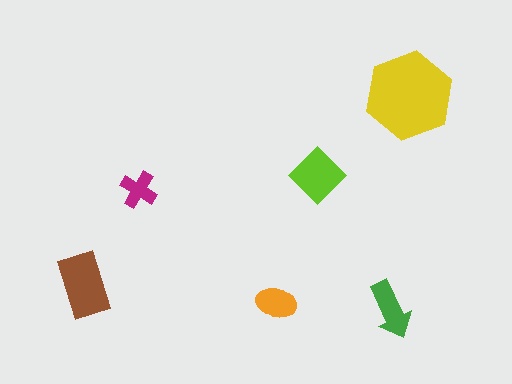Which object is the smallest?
The magenta cross.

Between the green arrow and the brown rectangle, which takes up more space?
The brown rectangle.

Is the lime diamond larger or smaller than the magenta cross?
Larger.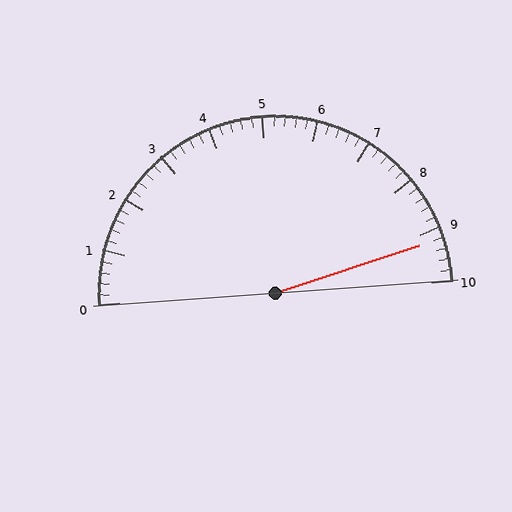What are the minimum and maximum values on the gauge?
The gauge ranges from 0 to 10.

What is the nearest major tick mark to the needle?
The nearest major tick mark is 9.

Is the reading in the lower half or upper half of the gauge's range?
The reading is in the upper half of the range (0 to 10).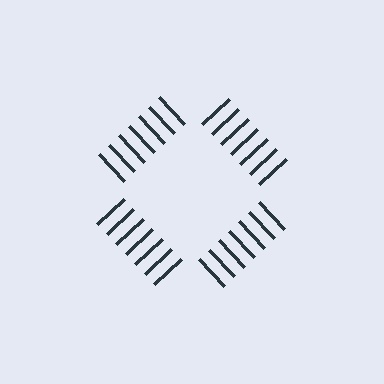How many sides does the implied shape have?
4 sides — the line-ends trace a square.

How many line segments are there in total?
28 — 7 along each of the 4 edges.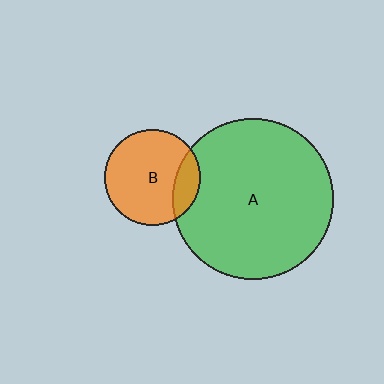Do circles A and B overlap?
Yes.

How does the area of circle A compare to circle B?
Approximately 2.8 times.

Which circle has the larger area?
Circle A (green).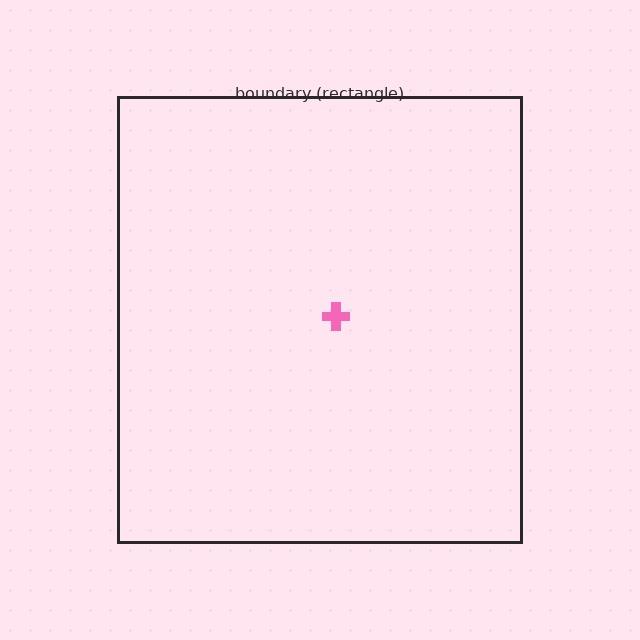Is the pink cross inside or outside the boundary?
Inside.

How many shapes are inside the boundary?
1 inside, 0 outside.